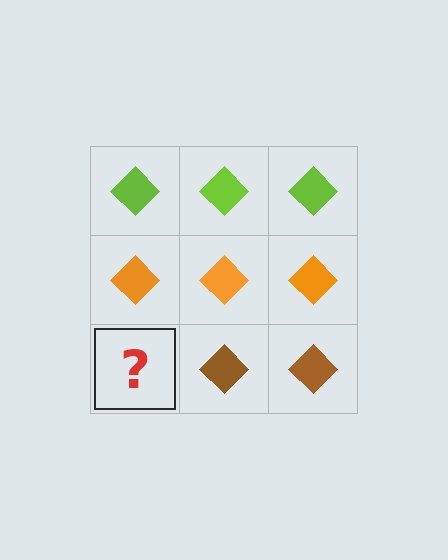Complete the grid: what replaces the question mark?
The question mark should be replaced with a brown diamond.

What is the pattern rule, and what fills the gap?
The rule is that each row has a consistent color. The gap should be filled with a brown diamond.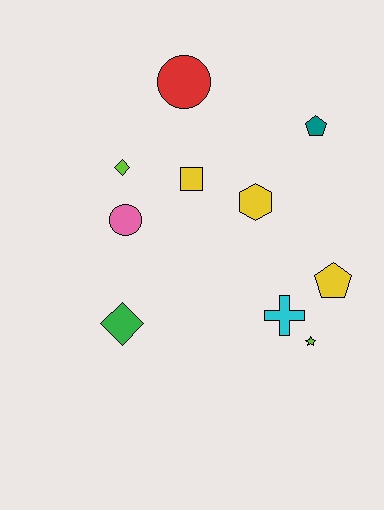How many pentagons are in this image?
There are 2 pentagons.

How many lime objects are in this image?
There are 2 lime objects.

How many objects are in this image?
There are 10 objects.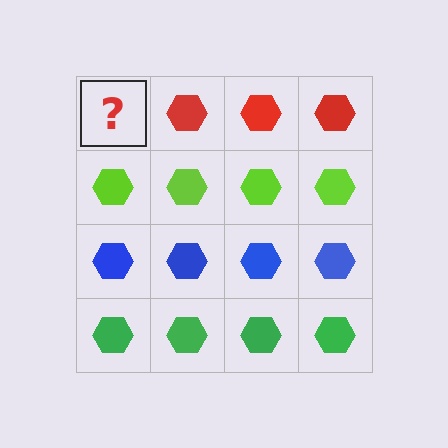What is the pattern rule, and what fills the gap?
The rule is that each row has a consistent color. The gap should be filled with a red hexagon.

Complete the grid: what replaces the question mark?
The question mark should be replaced with a red hexagon.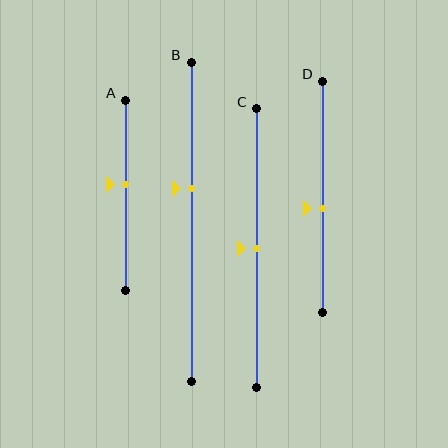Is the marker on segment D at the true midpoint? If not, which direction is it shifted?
No, the marker on segment D is shifted downward by about 5% of the segment length.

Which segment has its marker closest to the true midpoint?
Segment C has its marker closest to the true midpoint.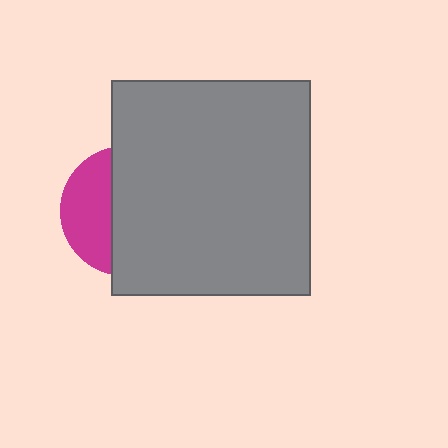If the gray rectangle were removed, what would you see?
You would see the complete magenta circle.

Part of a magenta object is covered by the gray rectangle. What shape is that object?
It is a circle.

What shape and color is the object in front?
The object in front is a gray rectangle.